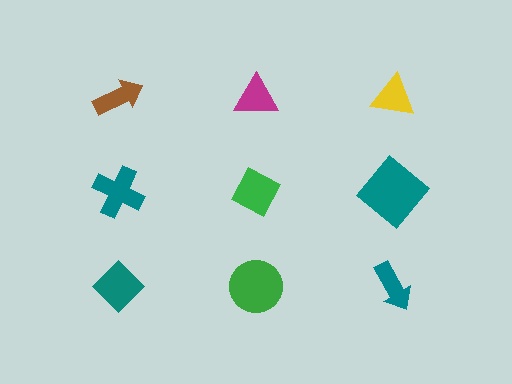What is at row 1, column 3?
A yellow triangle.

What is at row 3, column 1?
A teal diamond.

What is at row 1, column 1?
A brown arrow.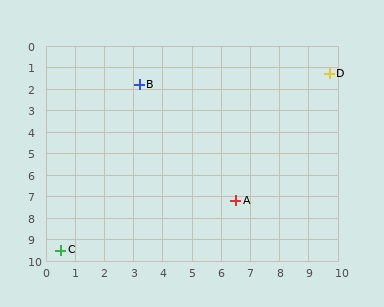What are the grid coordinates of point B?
Point B is at approximately (3.2, 1.8).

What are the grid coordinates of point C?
Point C is at approximately (0.5, 9.5).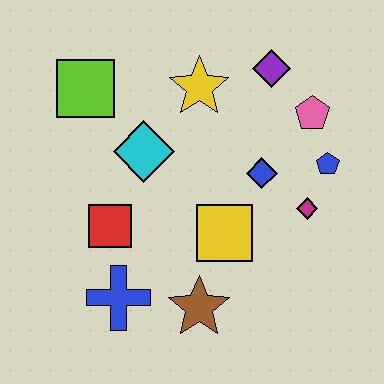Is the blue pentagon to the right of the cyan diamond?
Yes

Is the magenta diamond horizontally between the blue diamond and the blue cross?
No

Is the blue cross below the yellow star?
Yes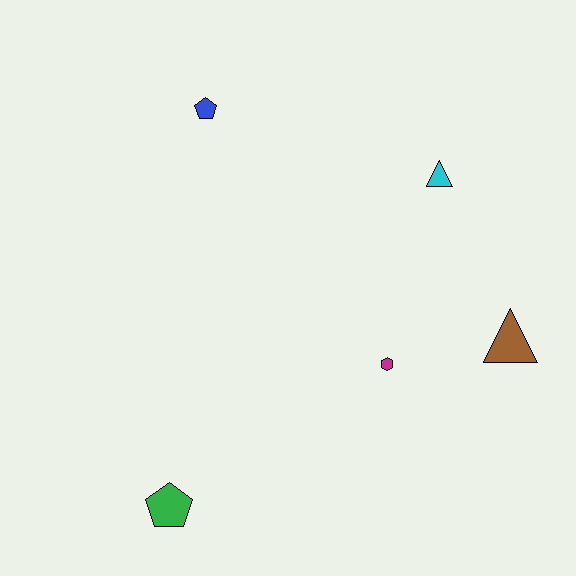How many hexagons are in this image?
There is 1 hexagon.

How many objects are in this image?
There are 5 objects.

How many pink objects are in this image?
There are no pink objects.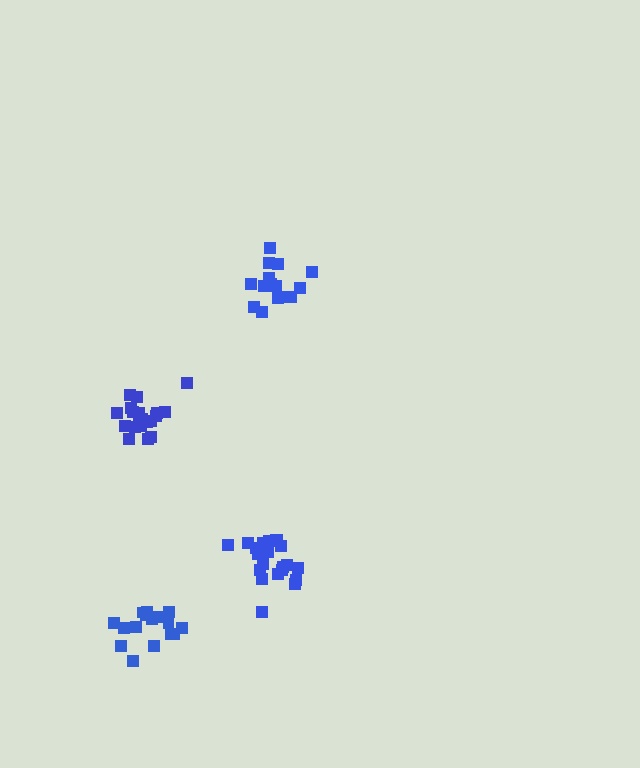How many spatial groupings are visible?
There are 4 spatial groupings.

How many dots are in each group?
Group 1: 20 dots, Group 2: 15 dots, Group 3: 21 dots, Group 4: 17 dots (73 total).